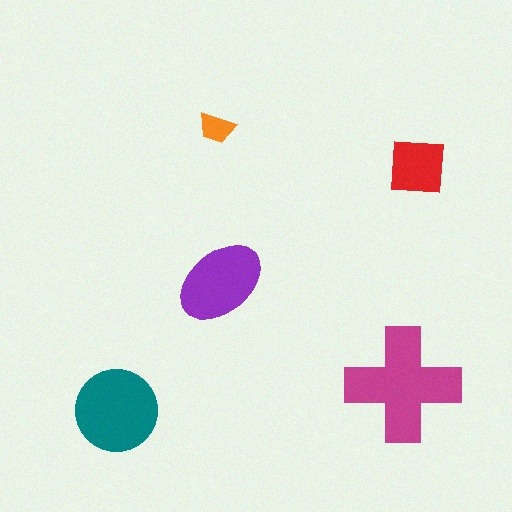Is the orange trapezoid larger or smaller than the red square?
Smaller.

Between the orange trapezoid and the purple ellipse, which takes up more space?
The purple ellipse.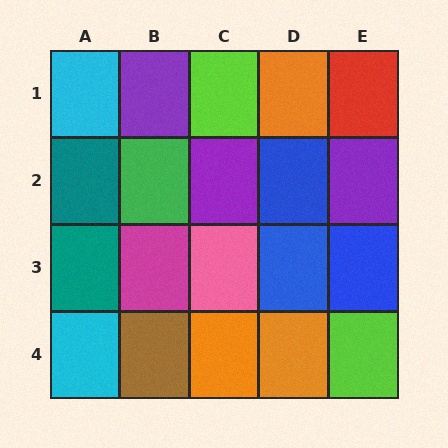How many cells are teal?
2 cells are teal.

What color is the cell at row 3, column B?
Magenta.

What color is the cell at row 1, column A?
Cyan.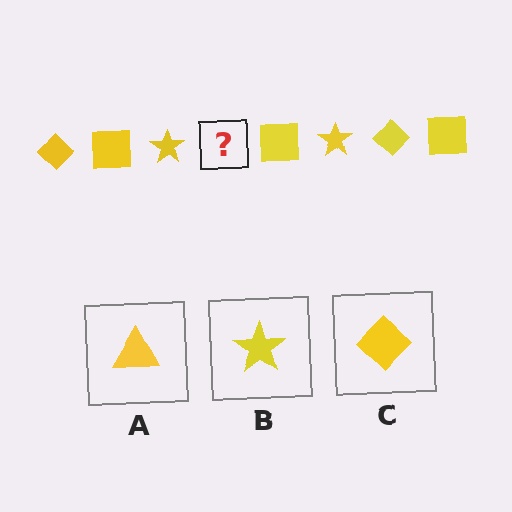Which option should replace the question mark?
Option C.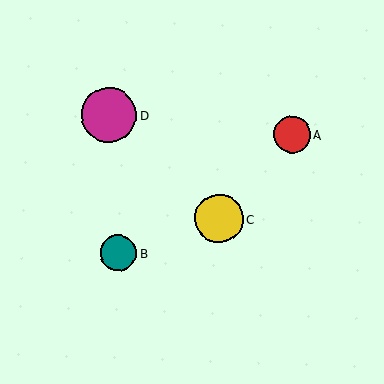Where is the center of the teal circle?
The center of the teal circle is at (118, 253).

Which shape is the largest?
The magenta circle (labeled D) is the largest.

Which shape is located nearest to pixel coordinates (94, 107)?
The magenta circle (labeled D) at (109, 115) is nearest to that location.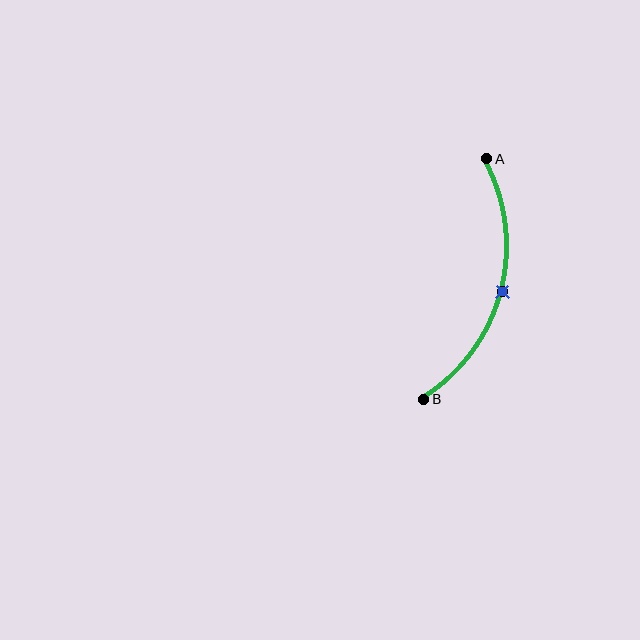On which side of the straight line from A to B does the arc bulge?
The arc bulges to the right of the straight line connecting A and B.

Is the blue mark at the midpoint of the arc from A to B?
Yes. The blue mark lies on the arc at equal arc-length from both A and B — it is the arc midpoint.